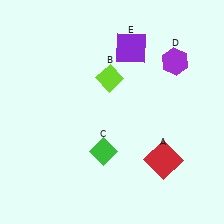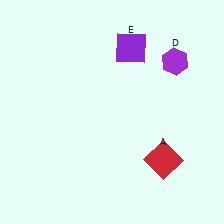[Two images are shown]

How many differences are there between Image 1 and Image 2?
There are 2 differences between the two images.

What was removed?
The green diamond (C), the lime diamond (B) were removed in Image 2.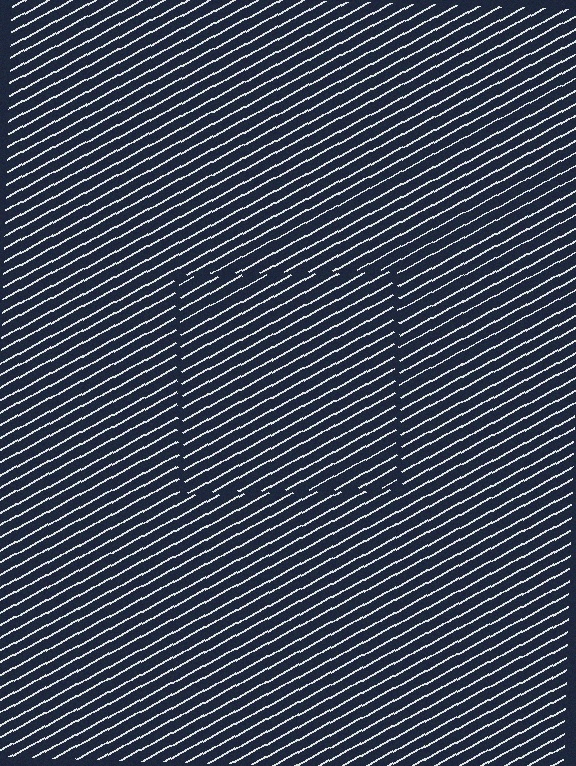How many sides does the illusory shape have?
4 sides — the line-ends trace a square.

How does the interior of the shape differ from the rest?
The interior of the shape contains the same grating, shifted by half a period — the contour is defined by the phase discontinuity where line-ends from the inner and outer gratings abut.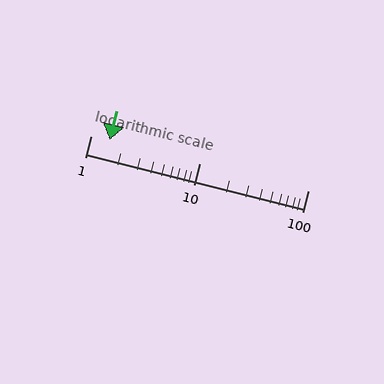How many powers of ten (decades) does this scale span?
The scale spans 2 decades, from 1 to 100.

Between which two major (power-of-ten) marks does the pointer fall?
The pointer is between 1 and 10.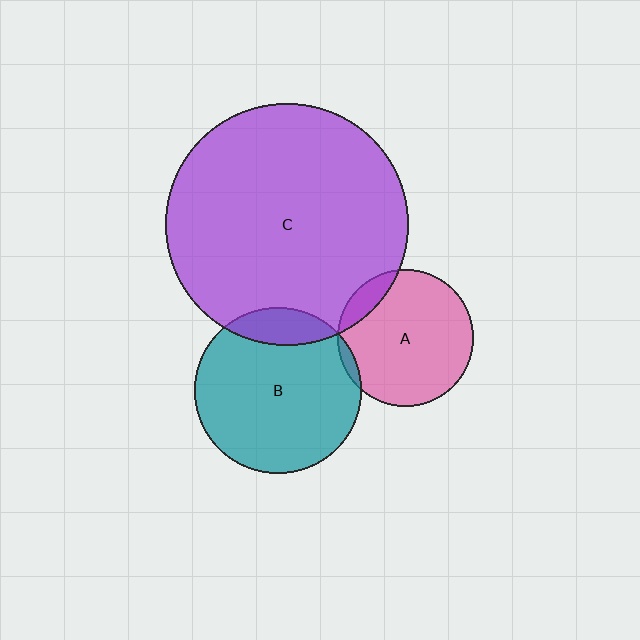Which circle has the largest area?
Circle C (purple).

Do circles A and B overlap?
Yes.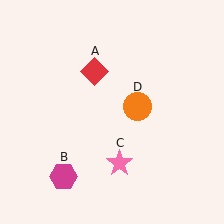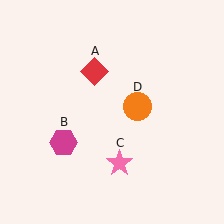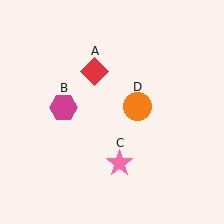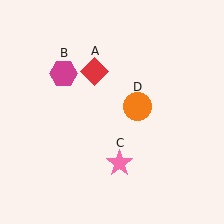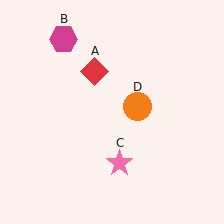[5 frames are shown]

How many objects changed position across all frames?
1 object changed position: magenta hexagon (object B).